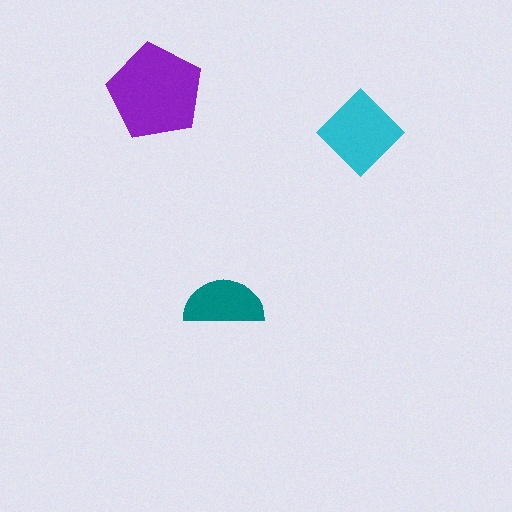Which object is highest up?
The purple pentagon is topmost.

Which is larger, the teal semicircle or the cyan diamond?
The cyan diamond.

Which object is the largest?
The purple pentagon.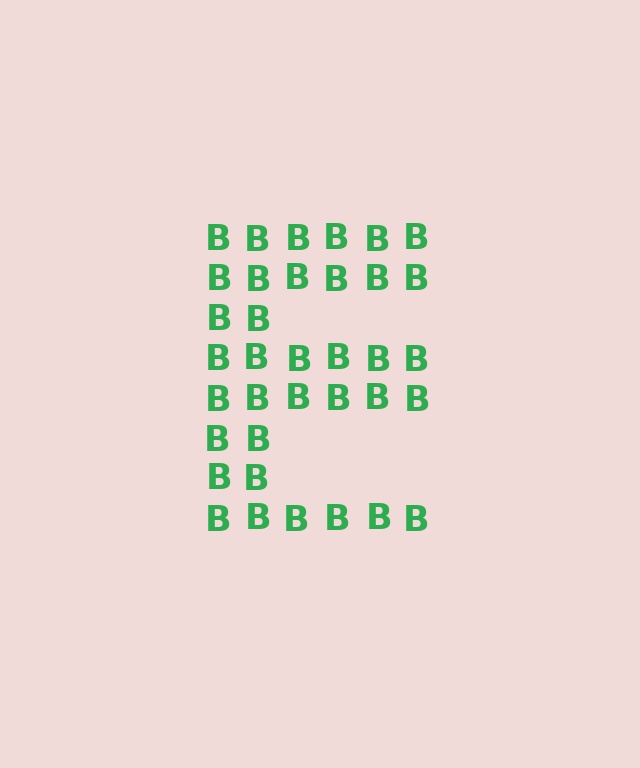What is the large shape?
The large shape is the letter E.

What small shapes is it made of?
It is made of small letter B's.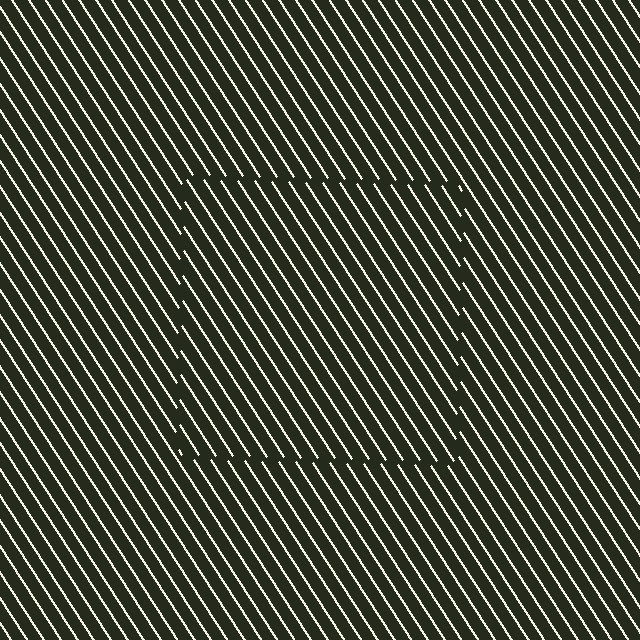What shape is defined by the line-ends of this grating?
An illusory square. The interior of the shape contains the same grating, shifted by half a period — the contour is defined by the phase discontinuity where line-ends from the inner and outer gratings abut.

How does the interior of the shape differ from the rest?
The interior of the shape contains the same grating, shifted by half a period — the contour is defined by the phase discontinuity where line-ends from the inner and outer gratings abut.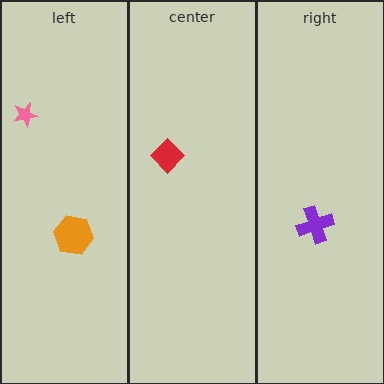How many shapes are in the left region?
2.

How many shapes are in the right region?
1.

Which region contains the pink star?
The left region.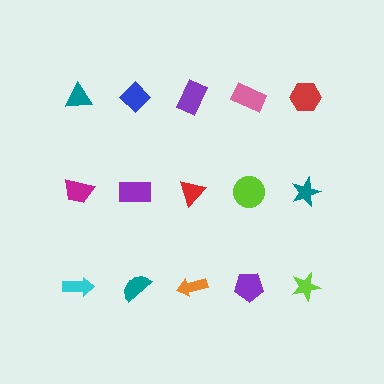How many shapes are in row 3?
5 shapes.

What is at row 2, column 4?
A lime circle.